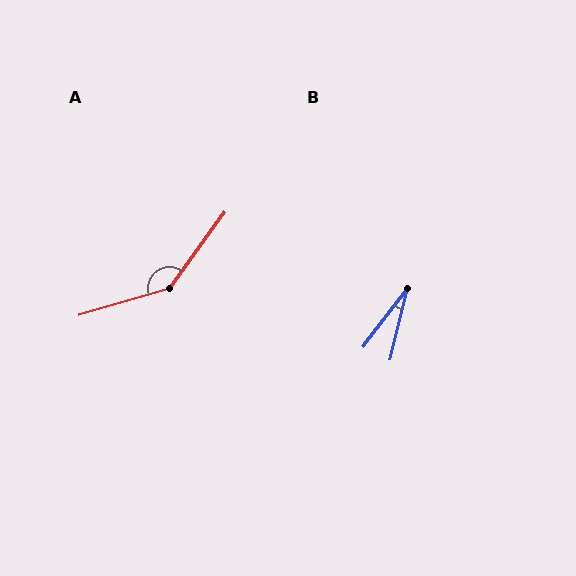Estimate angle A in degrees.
Approximately 142 degrees.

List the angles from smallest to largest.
B (23°), A (142°).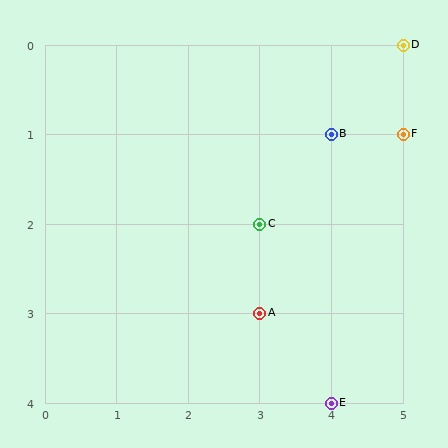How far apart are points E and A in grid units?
Points E and A are 1 column and 1 row apart (about 1.4 grid units diagonally).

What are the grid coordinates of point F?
Point F is at grid coordinates (5, 1).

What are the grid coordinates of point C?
Point C is at grid coordinates (3, 2).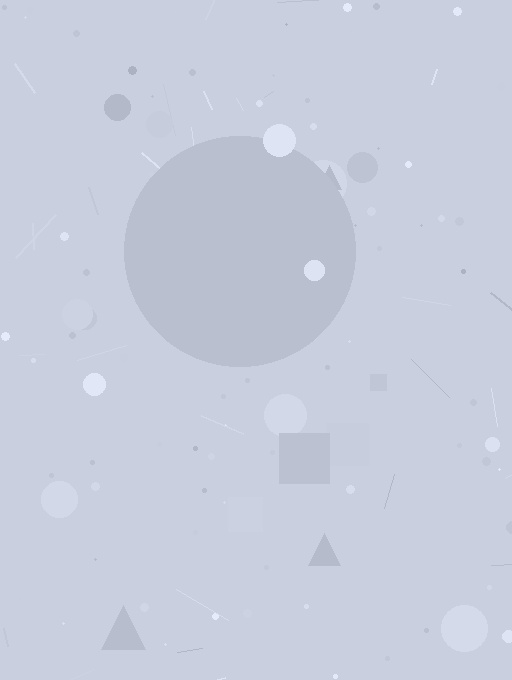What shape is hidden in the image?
A circle is hidden in the image.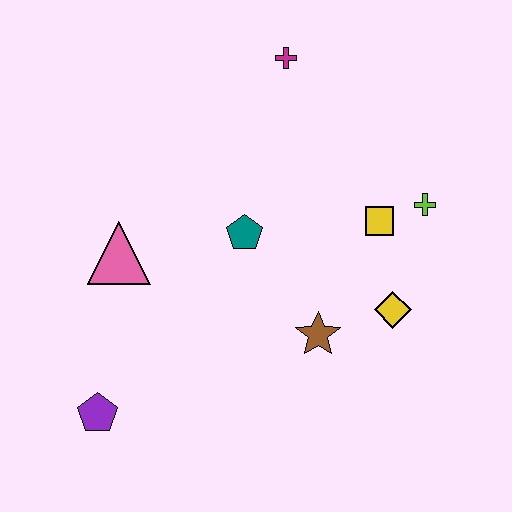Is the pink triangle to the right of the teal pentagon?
No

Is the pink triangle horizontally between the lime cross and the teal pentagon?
No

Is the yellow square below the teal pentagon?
No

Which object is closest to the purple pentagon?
The pink triangle is closest to the purple pentagon.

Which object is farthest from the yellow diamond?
The purple pentagon is farthest from the yellow diamond.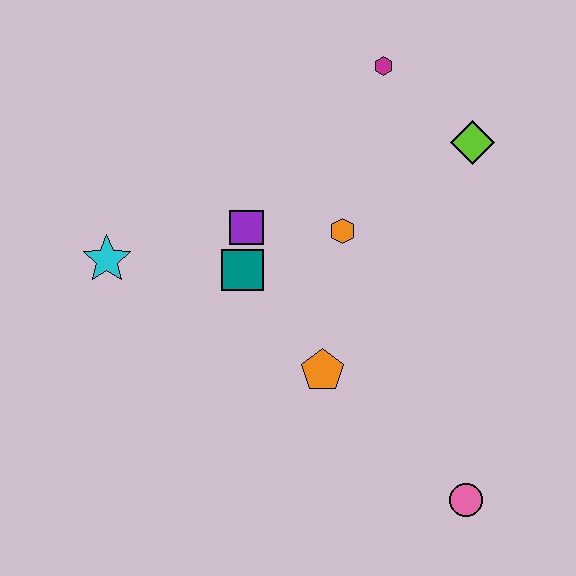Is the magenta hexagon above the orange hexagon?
Yes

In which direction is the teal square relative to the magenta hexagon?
The teal square is below the magenta hexagon.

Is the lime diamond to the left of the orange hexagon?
No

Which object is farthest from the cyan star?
The pink circle is farthest from the cyan star.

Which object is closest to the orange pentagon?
The teal square is closest to the orange pentagon.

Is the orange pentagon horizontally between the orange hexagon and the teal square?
Yes